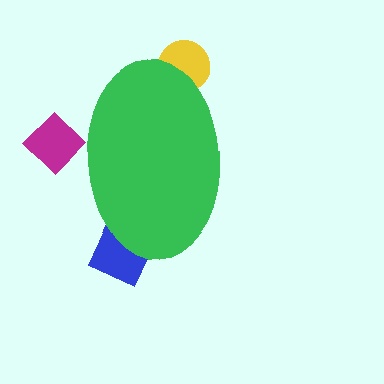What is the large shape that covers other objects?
A green ellipse.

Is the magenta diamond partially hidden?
Yes, the magenta diamond is partially hidden behind the green ellipse.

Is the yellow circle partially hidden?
Yes, the yellow circle is partially hidden behind the green ellipse.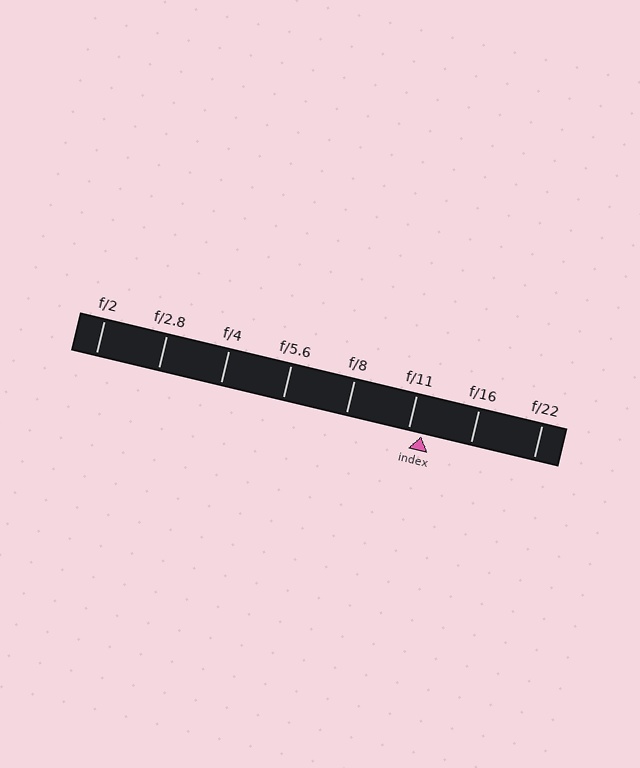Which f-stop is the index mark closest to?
The index mark is closest to f/11.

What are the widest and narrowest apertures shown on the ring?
The widest aperture shown is f/2 and the narrowest is f/22.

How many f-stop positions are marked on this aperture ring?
There are 8 f-stop positions marked.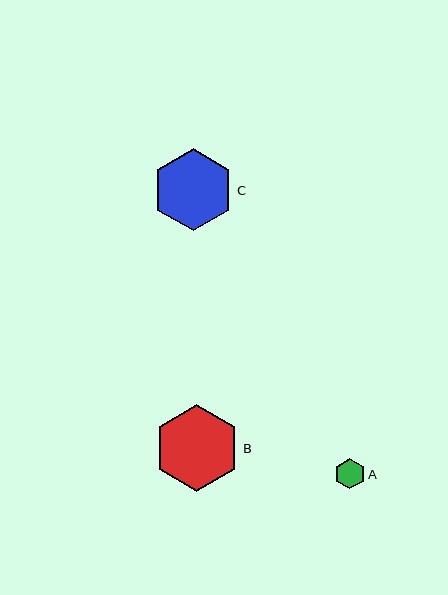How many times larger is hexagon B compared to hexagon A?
Hexagon B is approximately 2.8 times the size of hexagon A.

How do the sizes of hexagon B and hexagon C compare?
Hexagon B and hexagon C are approximately the same size.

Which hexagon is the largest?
Hexagon B is the largest with a size of approximately 86 pixels.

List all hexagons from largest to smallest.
From largest to smallest: B, C, A.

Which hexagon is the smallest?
Hexagon A is the smallest with a size of approximately 30 pixels.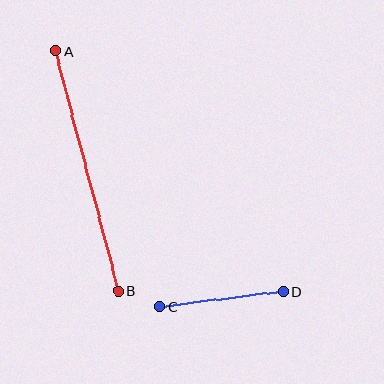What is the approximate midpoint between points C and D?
The midpoint is at approximately (221, 299) pixels.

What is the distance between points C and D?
The distance is approximately 125 pixels.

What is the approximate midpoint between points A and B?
The midpoint is at approximately (87, 171) pixels.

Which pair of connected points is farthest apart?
Points A and B are farthest apart.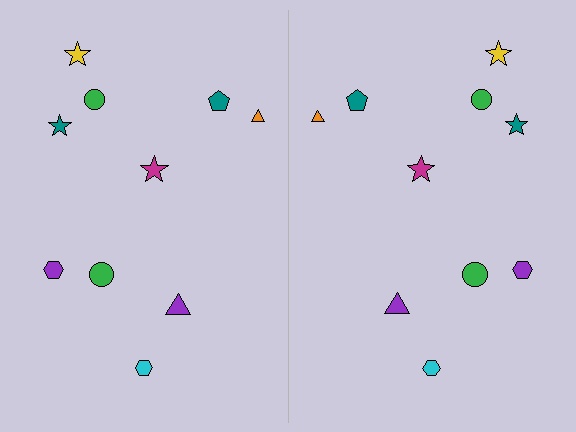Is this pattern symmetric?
Yes, this pattern has bilateral (reflection) symmetry.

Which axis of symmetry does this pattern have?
The pattern has a vertical axis of symmetry running through the center of the image.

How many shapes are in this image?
There are 20 shapes in this image.